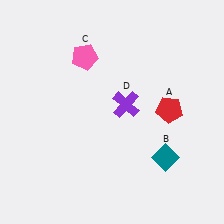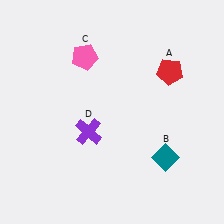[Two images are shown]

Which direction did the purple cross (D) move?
The purple cross (D) moved left.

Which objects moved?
The objects that moved are: the red pentagon (A), the purple cross (D).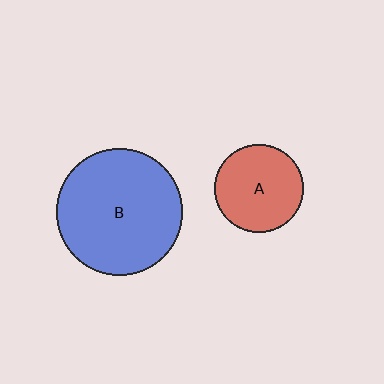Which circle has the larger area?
Circle B (blue).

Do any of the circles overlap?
No, none of the circles overlap.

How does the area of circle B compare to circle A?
Approximately 2.1 times.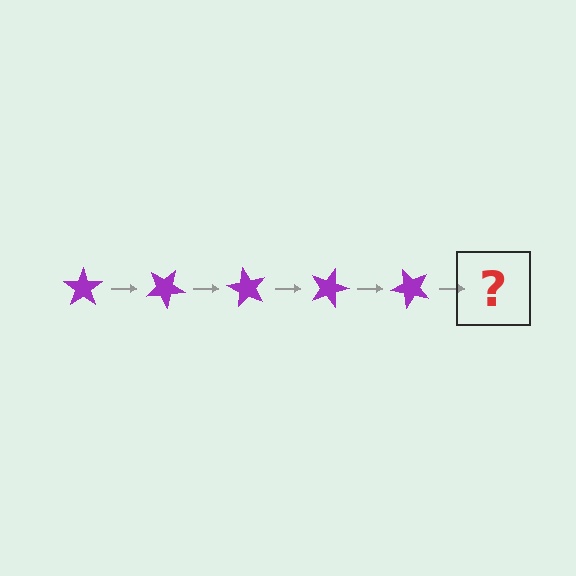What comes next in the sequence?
The next element should be a purple star rotated 150 degrees.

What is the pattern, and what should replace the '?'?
The pattern is that the star rotates 30 degrees each step. The '?' should be a purple star rotated 150 degrees.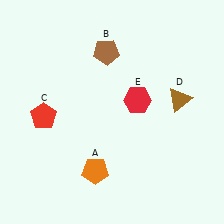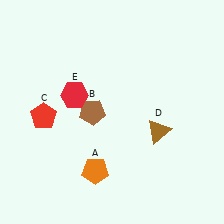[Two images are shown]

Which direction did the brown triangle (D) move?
The brown triangle (D) moved down.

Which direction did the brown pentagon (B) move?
The brown pentagon (B) moved down.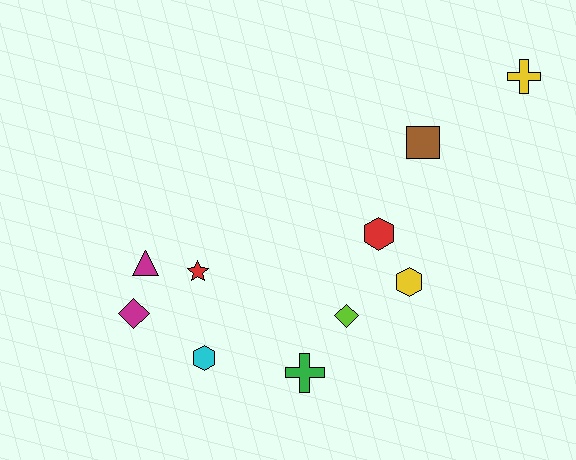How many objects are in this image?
There are 10 objects.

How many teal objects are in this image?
There are no teal objects.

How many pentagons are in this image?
There are no pentagons.